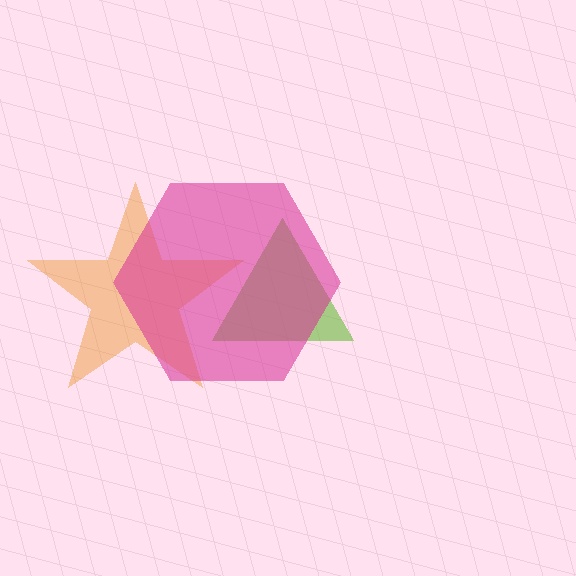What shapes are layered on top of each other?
The layered shapes are: an orange star, a lime triangle, a magenta hexagon.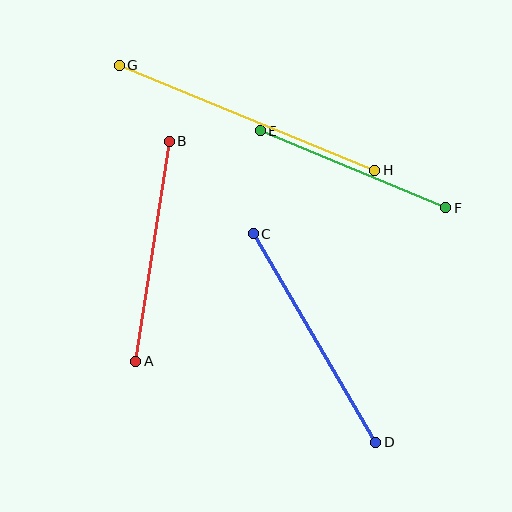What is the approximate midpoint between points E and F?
The midpoint is at approximately (353, 169) pixels.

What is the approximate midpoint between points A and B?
The midpoint is at approximately (152, 251) pixels.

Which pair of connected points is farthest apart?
Points G and H are farthest apart.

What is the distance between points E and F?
The distance is approximately 201 pixels.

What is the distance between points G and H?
The distance is approximately 276 pixels.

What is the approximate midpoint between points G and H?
The midpoint is at approximately (247, 118) pixels.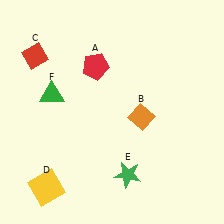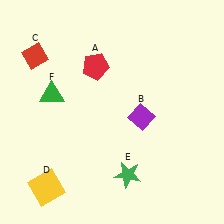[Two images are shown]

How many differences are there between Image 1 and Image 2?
There is 1 difference between the two images.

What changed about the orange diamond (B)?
In Image 1, B is orange. In Image 2, it changed to purple.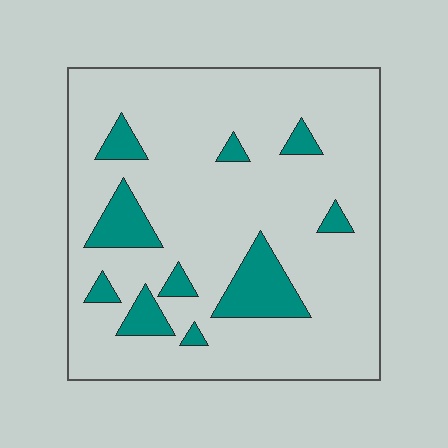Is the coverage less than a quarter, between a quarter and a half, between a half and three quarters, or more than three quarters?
Less than a quarter.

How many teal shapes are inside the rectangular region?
10.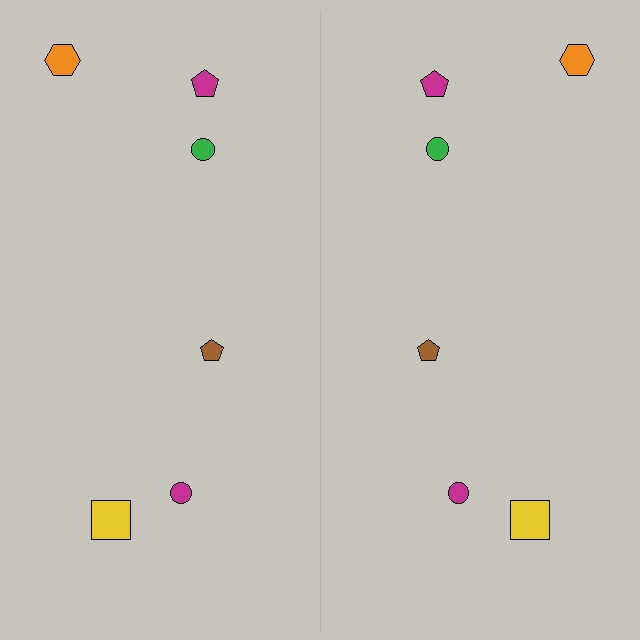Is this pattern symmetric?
Yes, this pattern has bilateral (reflection) symmetry.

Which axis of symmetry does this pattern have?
The pattern has a vertical axis of symmetry running through the center of the image.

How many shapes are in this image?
There are 12 shapes in this image.